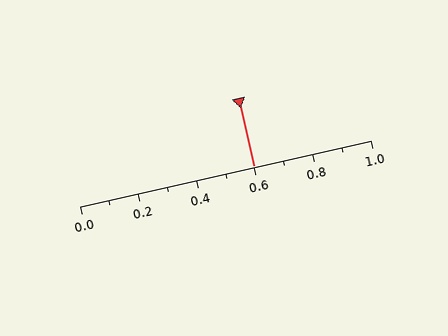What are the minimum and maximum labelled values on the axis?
The axis runs from 0.0 to 1.0.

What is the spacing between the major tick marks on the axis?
The major ticks are spaced 0.2 apart.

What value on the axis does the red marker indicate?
The marker indicates approximately 0.6.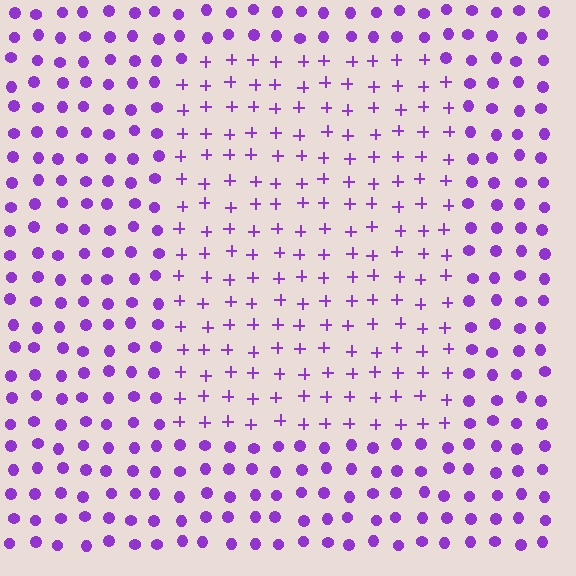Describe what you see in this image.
The image is filled with small purple elements arranged in a uniform grid. A rectangle-shaped region contains plus signs, while the surrounding area contains circles. The boundary is defined purely by the change in element shape.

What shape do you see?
I see a rectangle.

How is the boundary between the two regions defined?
The boundary is defined by a change in element shape: plus signs inside vs. circles outside. All elements share the same color and spacing.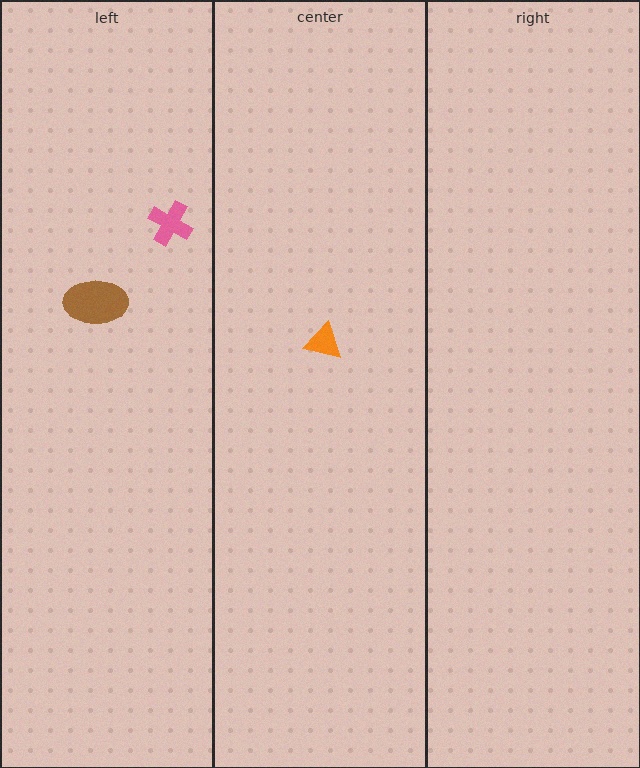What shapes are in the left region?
The pink cross, the brown ellipse.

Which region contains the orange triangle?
The center region.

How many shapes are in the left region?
2.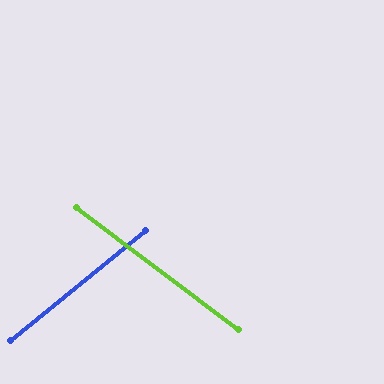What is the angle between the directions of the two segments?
Approximately 76 degrees.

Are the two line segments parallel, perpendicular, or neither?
Neither parallel nor perpendicular — they differ by about 76°.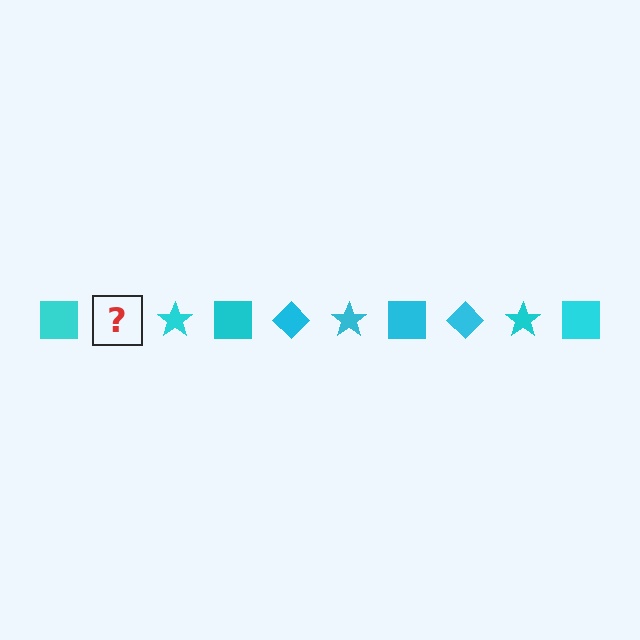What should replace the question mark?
The question mark should be replaced with a cyan diamond.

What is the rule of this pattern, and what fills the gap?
The rule is that the pattern cycles through square, diamond, star shapes in cyan. The gap should be filled with a cyan diamond.